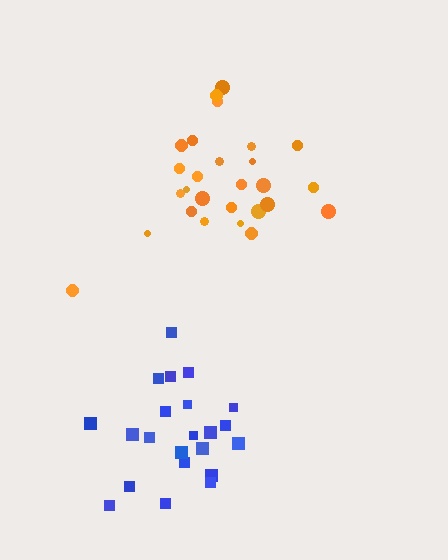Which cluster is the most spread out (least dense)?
Blue.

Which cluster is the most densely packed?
Orange.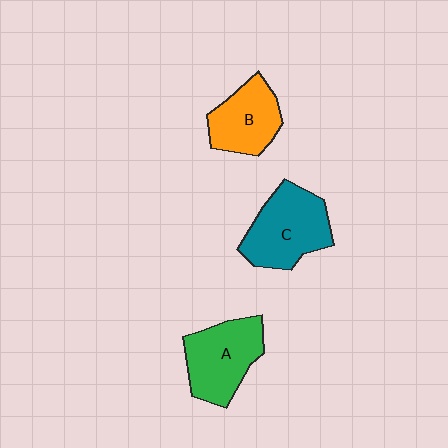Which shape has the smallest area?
Shape B (orange).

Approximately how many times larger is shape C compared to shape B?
Approximately 1.3 times.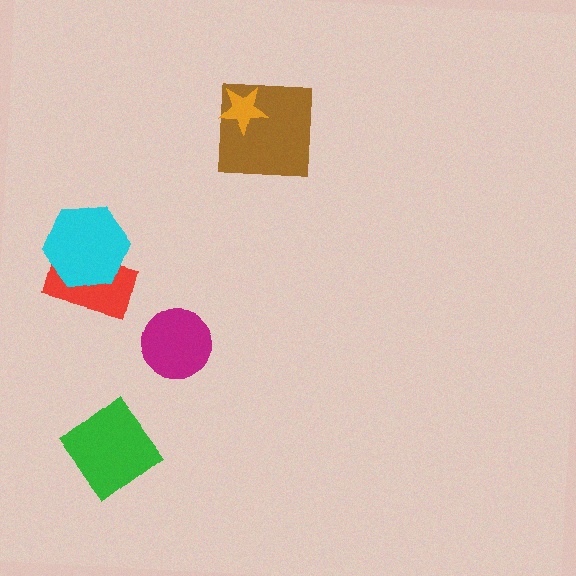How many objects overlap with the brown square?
1 object overlaps with the brown square.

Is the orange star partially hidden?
No, no other shape covers it.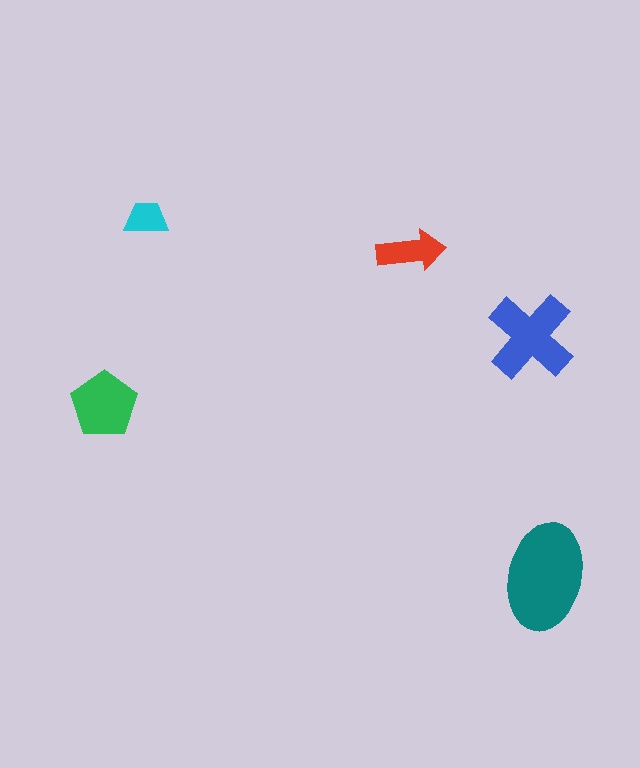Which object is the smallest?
The cyan trapezoid.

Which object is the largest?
The teal ellipse.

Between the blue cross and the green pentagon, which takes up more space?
The blue cross.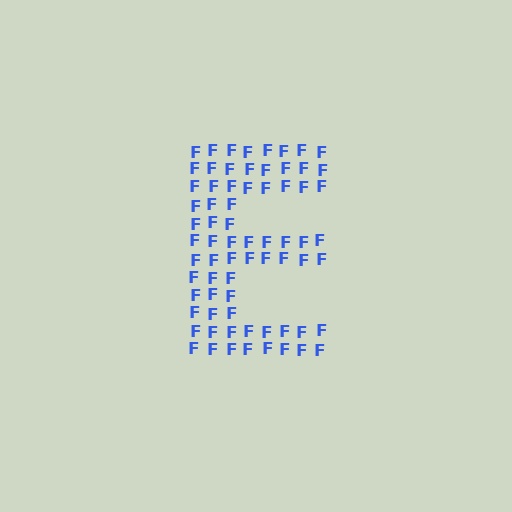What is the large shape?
The large shape is the letter E.